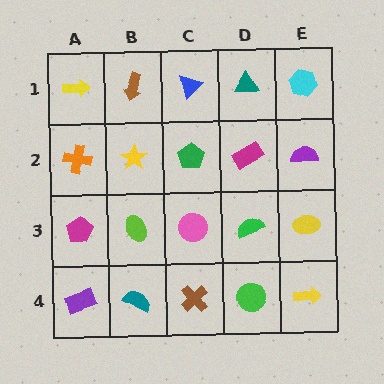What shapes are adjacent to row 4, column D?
A green semicircle (row 3, column D), a brown cross (row 4, column C), a yellow arrow (row 4, column E).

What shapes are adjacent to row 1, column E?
A purple semicircle (row 2, column E), a teal triangle (row 1, column D).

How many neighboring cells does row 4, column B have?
3.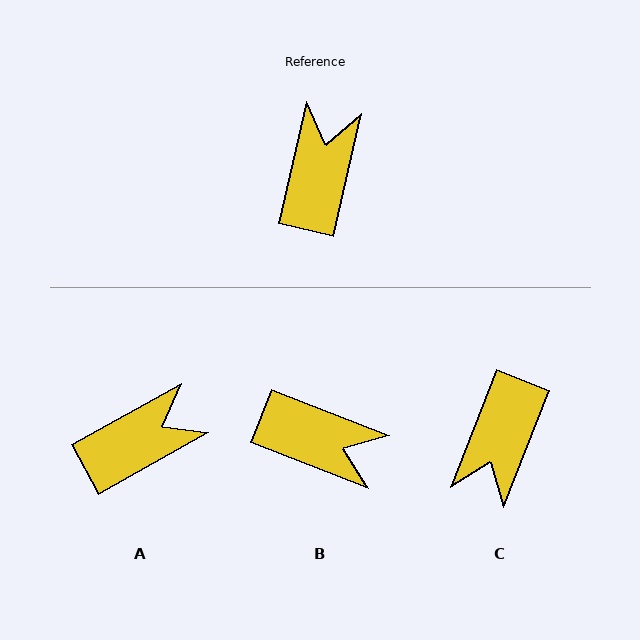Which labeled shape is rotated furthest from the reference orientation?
C, about 171 degrees away.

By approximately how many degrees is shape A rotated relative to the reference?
Approximately 48 degrees clockwise.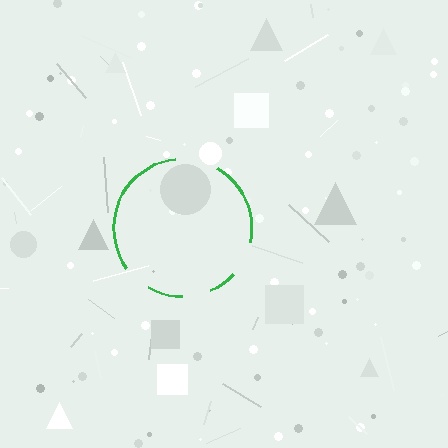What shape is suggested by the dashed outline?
The dashed outline suggests a circle.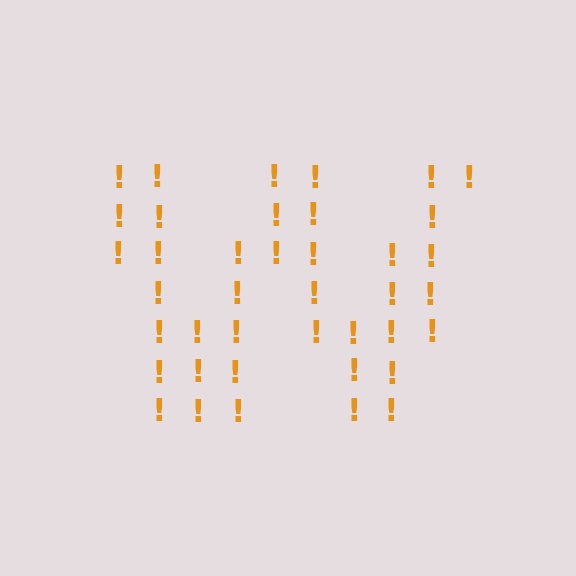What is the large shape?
The large shape is the letter W.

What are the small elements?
The small elements are exclamation marks.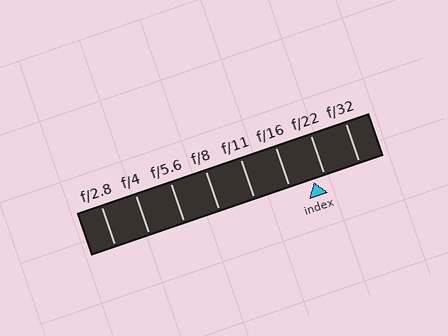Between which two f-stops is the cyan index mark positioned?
The index mark is between f/16 and f/22.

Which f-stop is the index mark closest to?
The index mark is closest to f/22.